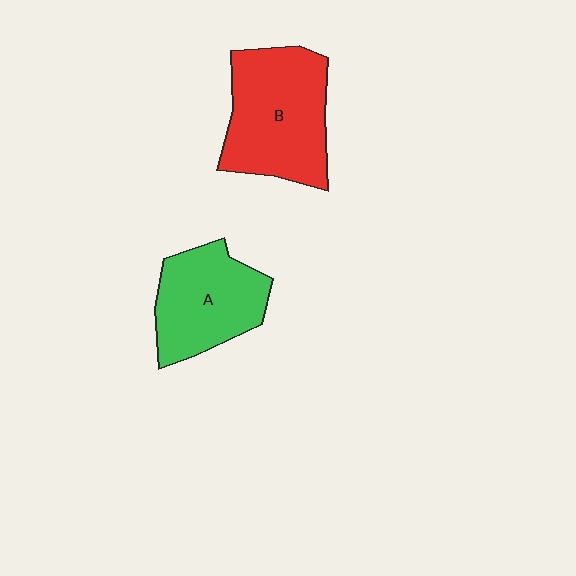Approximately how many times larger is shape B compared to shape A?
Approximately 1.3 times.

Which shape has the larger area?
Shape B (red).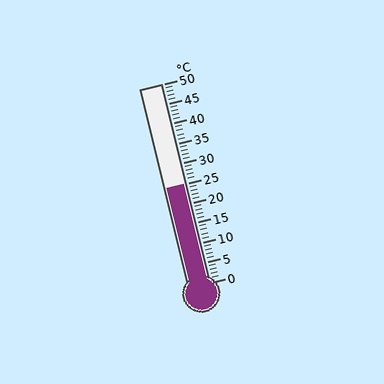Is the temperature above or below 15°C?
The temperature is above 15°C.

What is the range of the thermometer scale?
The thermometer scale ranges from 0°C to 50°C.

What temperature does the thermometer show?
The thermometer shows approximately 25°C.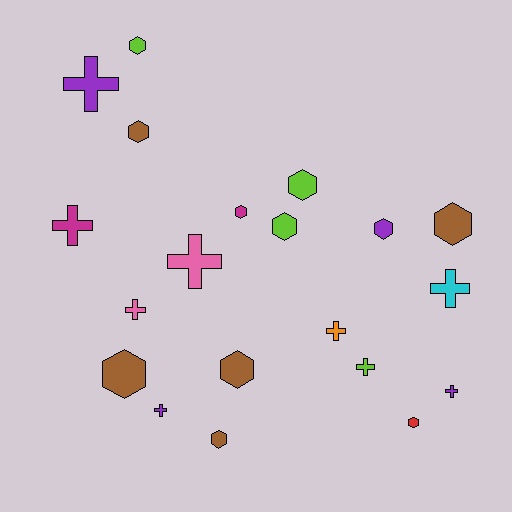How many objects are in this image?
There are 20 objects.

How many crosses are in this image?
There are 9 crosses.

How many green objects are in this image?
There are no green objects.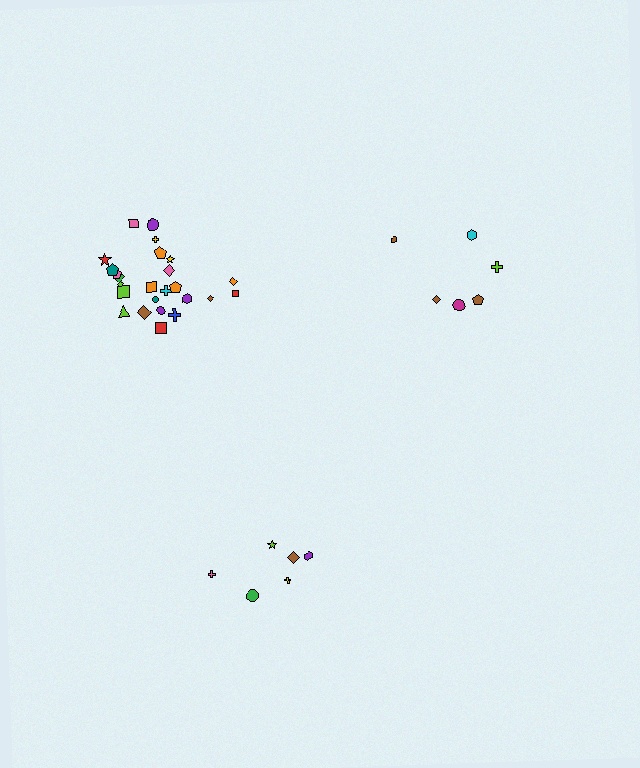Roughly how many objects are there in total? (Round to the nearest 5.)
Roughly 35 objects in total.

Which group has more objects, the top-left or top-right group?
The top-left group.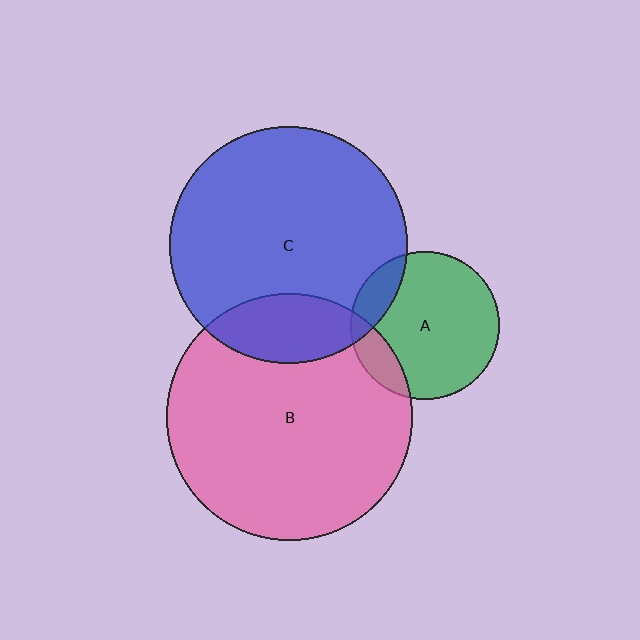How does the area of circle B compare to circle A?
Approximately 2.8 times.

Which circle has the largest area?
Circle B (pink).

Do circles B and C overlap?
Yes.